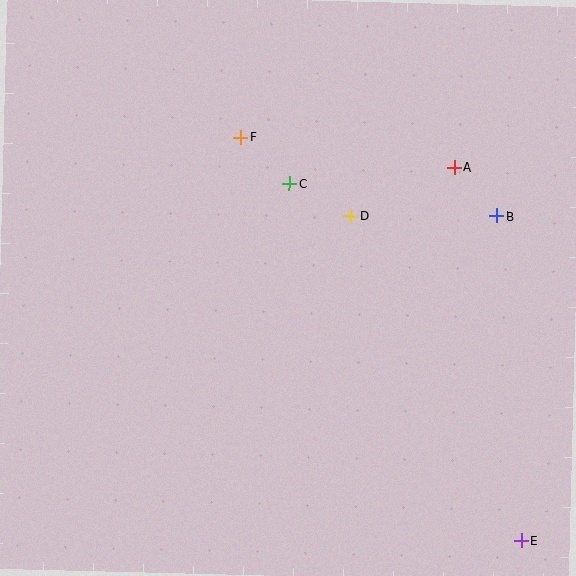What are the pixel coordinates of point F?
Point F is at (241, 137).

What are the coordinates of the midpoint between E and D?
The midpoint between E and D is at (436, 378).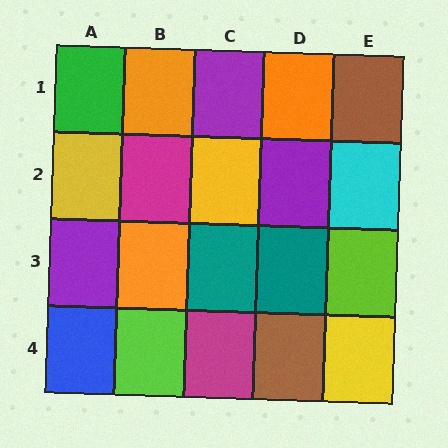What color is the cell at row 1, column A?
Green.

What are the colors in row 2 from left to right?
Yellow, magenta, yellow, purple, cyan.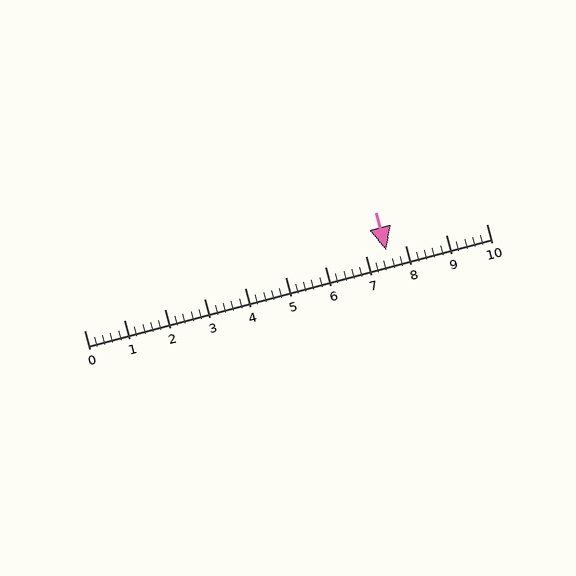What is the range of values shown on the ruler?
The ruler shows values from 0 to 10.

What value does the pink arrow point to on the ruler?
The pink arrow points to approximately 7.5.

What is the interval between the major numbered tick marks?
The major tick marks are spaced 1 units apart.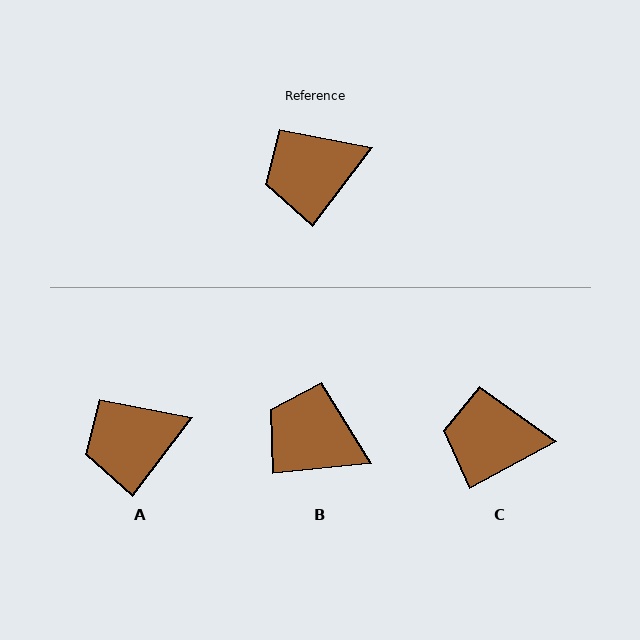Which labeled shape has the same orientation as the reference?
A.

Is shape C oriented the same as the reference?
No, it is off by about 24 degrees.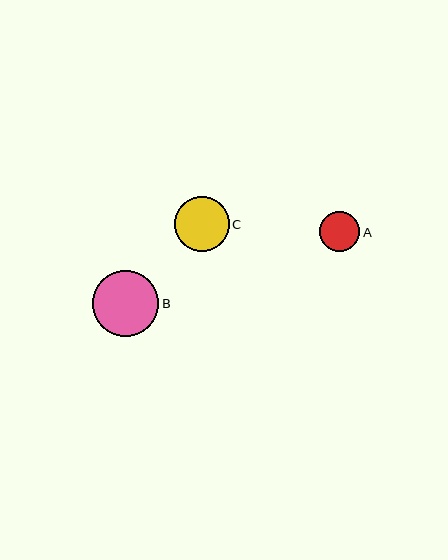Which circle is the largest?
Circle B is the largest with a size of approximately 66 pixels.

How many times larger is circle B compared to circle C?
Circle B is approximately 1.2 times the size of circle C.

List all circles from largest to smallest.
From largest to smallest: B, C, A.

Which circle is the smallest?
Circle A is the smallest with a size of approximately 40 pixels.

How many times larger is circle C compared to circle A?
Circle C is approximately 1.4 times the size of circle A.